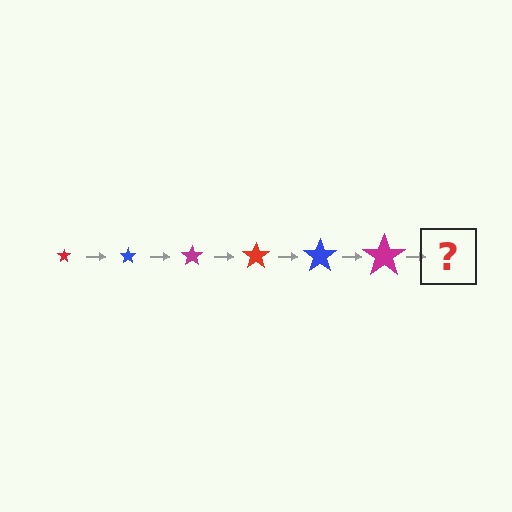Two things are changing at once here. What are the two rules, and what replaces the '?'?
The two rules are that the star grows larger each step and the color cycles through red, blue, and magenta. The '?' should be a red star, larger than the previous one.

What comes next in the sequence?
The next element should be a red star, larger than the previous one.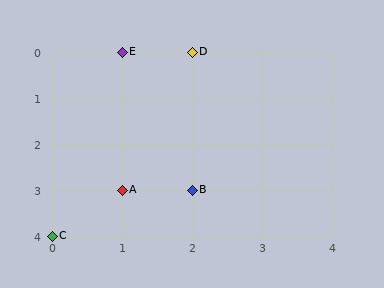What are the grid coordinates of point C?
Point C is at grid coordinates (0, 4).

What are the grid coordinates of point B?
Point B is at grid coordinates (2, 3).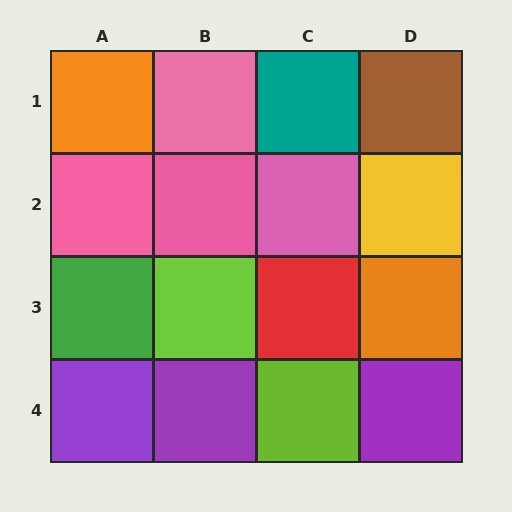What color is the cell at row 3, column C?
Red.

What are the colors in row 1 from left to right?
Orange, pink, teal, brown.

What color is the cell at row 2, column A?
Pink.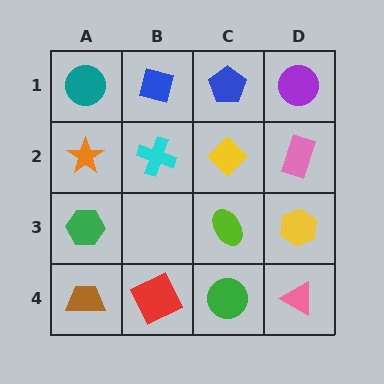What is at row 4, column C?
A green circle.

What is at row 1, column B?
A blue diamond.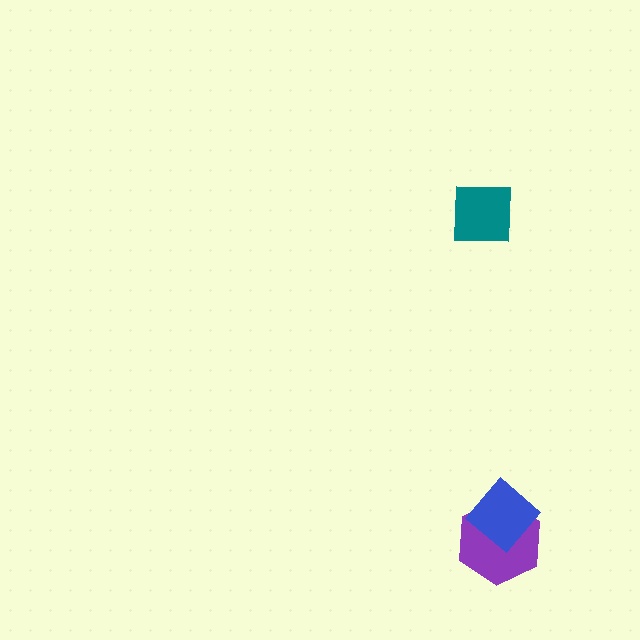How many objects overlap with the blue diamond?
1 object overlaps with the blue diamond.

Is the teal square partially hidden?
No, no other shape covers it.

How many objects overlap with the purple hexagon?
1 object overlaps with the purple hexagon.